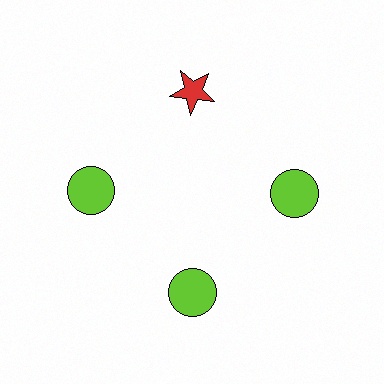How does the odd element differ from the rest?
It differs in both color (red instead of lime) and shape (star instead of circle).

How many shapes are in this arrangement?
There are 4 shapes arranged in a ring pattern.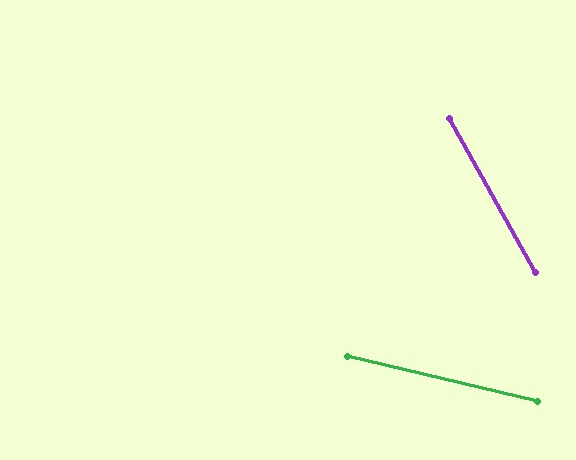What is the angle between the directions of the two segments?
Approximately 47 degrees.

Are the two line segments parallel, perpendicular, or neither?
Neither parallel nor perpendicular — they differ by about 47°.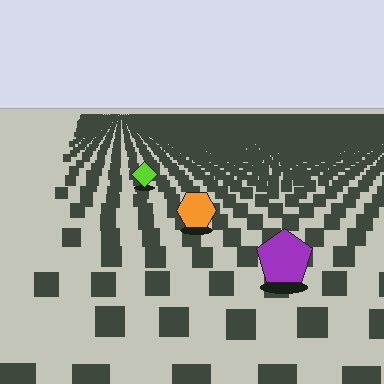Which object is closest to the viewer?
The purple pentagon is closest. The texture marks near it are larger and more spread out.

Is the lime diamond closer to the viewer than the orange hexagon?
No. The orange hexagon is closer — you can tell from the texture gradient: the ground texture is coarser near it.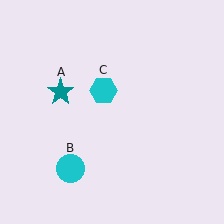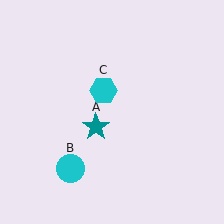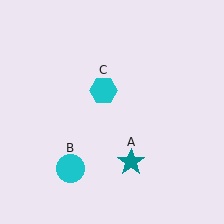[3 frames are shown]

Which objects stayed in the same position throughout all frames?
Cyan circle (object B) and cyan hexagon (object C) remained stationary.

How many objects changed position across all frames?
1 object changed position: teal star (object A).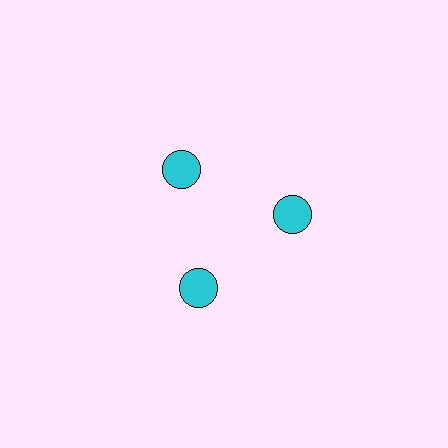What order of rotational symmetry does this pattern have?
This pattern has 3-fold rotational symmetry.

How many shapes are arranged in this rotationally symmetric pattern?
There are 3 shapes, arranged in 3 groups of 1.